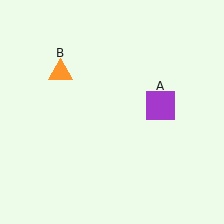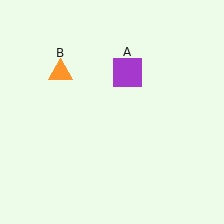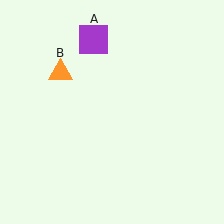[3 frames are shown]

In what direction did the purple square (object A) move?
The purple square (object A) moved up and to the left.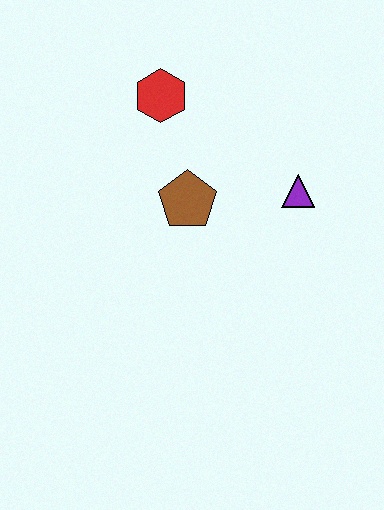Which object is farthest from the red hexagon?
The purple triangle is farthest from the red hexagon.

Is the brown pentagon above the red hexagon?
No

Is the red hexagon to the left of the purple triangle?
Yes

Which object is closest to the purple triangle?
The brown pentagon is closest to the purple triangle.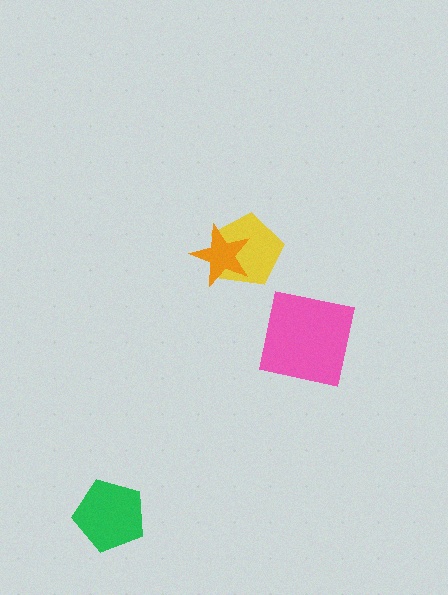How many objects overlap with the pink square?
0 objects overlap with the pink square.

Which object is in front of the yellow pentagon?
The orange star is in front of the yellow pentagon.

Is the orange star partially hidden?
No, no other shape covers it.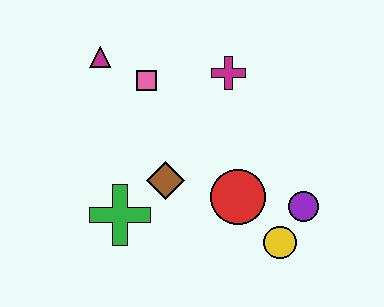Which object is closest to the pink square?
The magenta triangle is closest to the pink square.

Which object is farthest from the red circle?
The magenta triangle is farthest from the red circle.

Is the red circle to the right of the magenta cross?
Yes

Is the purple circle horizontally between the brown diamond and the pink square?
No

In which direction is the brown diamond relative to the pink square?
The brown diamond is below the pink square.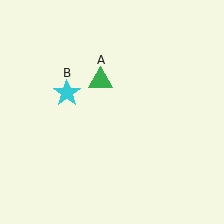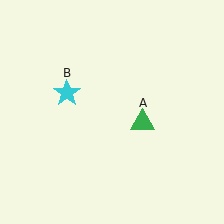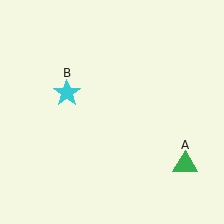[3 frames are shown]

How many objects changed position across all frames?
1 object changed position: green triangle (object A).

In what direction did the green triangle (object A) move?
The green triangle (object A) moved down and to the right.